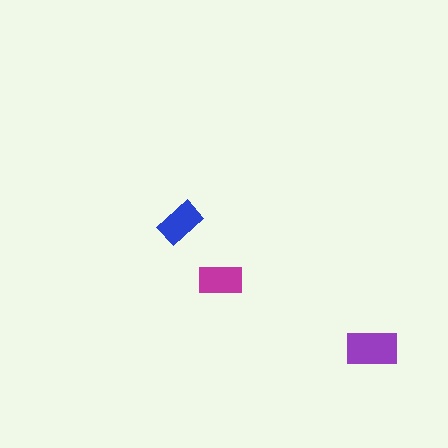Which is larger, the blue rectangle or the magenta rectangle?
The magenta one.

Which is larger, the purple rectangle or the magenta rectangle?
The purple one.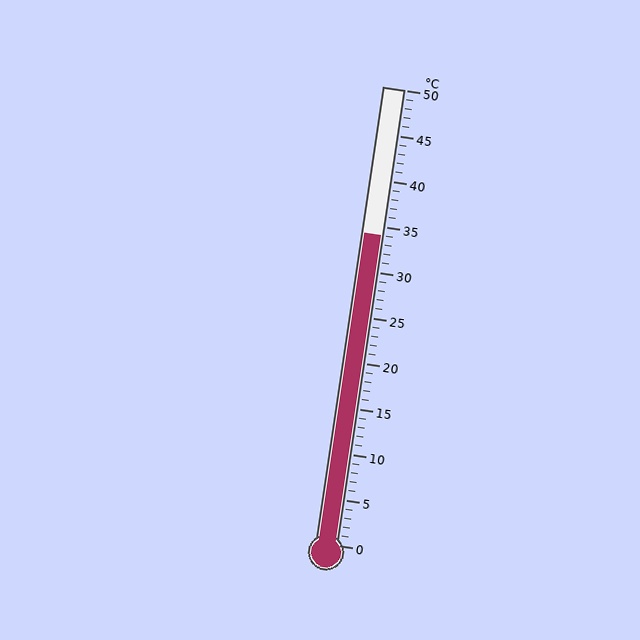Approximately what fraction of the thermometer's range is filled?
The thermometer is filled to approximately 70% of its range.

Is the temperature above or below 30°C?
The temperature is above 30°C.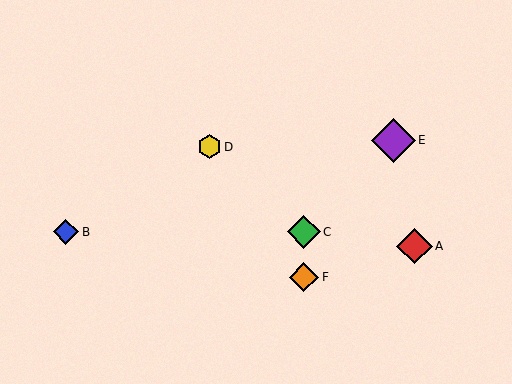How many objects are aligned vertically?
2 objects (C, F) are aligned vertically.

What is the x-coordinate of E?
Object E is at x≈393.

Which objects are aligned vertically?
Objects C, F are aligned vertically.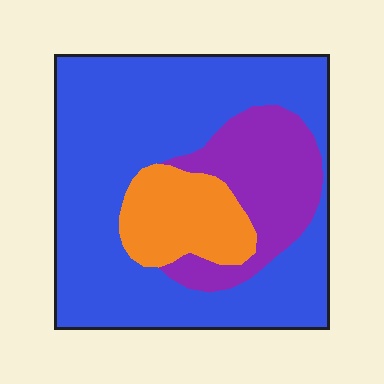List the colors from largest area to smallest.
From largest to smallest: blue, purple, orange.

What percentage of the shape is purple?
Purple takes up about one fifth (1/5) of the shape.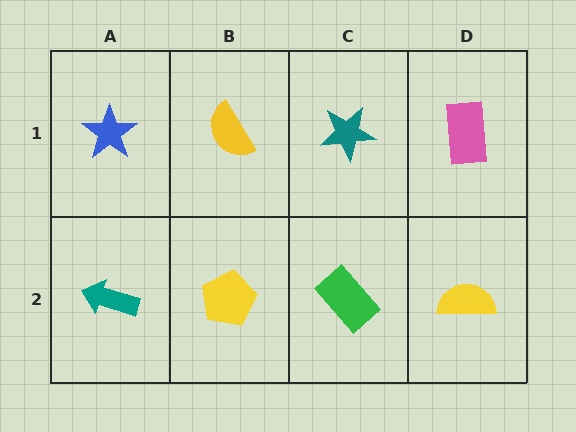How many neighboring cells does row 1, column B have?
3.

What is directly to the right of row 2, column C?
A yellow semicircle.